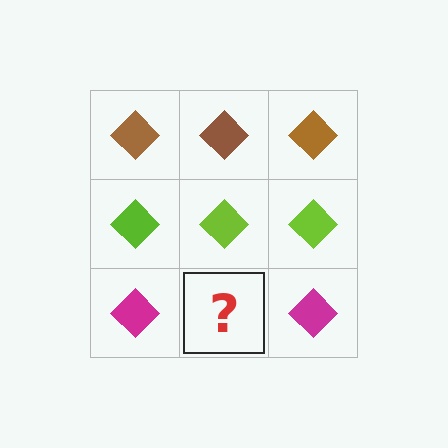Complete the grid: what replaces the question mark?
The question mark should be replaced with a magenta diamond.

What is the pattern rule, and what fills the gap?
The rule is that each row has a consistent color. The gap should be filled with a magenta diamond.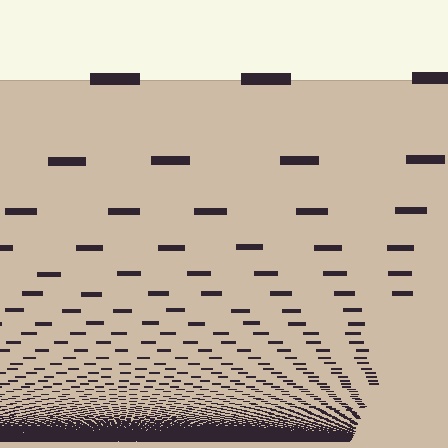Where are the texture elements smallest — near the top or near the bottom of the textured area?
Near the bottom.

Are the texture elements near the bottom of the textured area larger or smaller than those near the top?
Smaller. The gradient is inverted — elements near the bottom are smaller and denser.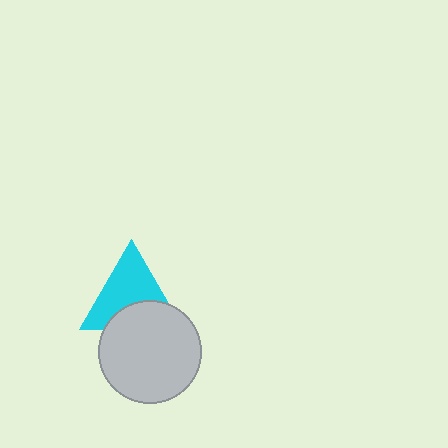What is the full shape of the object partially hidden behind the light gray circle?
The partially hidden object is a cyan triangle.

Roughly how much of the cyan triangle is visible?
About half of it is visible (roughly 64%).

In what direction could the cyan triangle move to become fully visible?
The cyan triangle could move up. That would shift it out from behind the light gray circle entirely.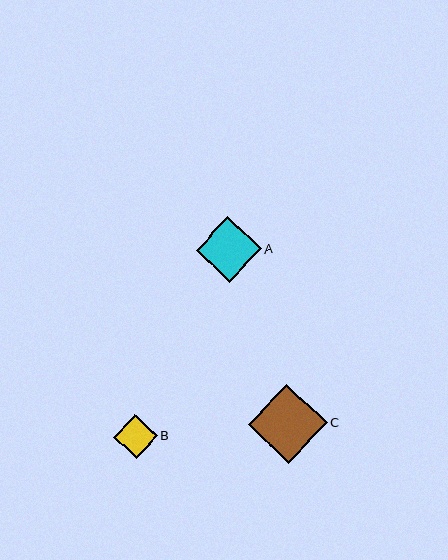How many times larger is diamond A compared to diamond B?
Diamond A is approximately 1.5 times the size of diamond B.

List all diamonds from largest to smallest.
From largest to smallest: C, A, B.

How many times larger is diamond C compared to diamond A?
Diamond C is approximately 1.2 times the size of diamond A.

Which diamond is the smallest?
Diamond B is the smallest with a size of approximately 43 pixels.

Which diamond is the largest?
Diamond C is the largest with a size of approximately 79 pixels.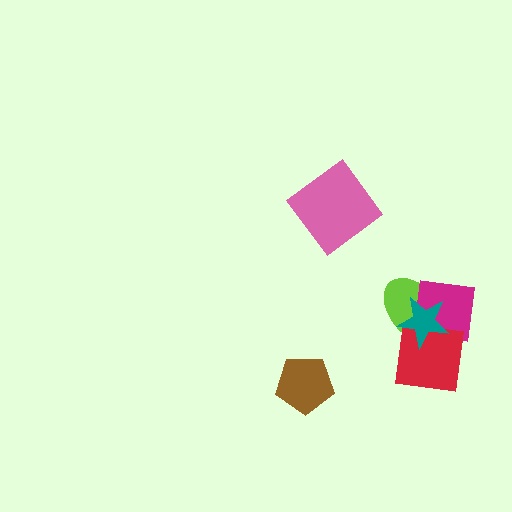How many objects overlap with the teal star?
3 objects overlap with the teal star.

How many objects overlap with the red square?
3 objects overlap with the red square.